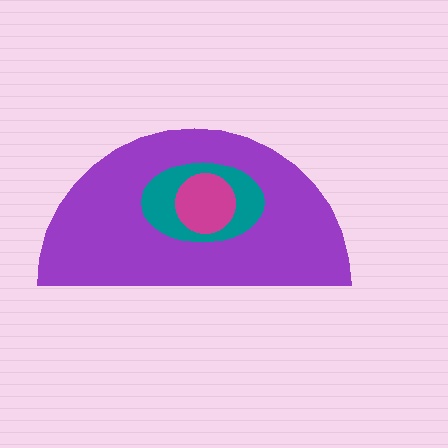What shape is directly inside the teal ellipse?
The magenta circle.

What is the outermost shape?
The purple semicircle.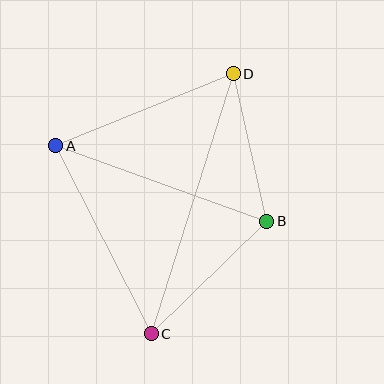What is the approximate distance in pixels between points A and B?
The distance between A and B is approximately 224 pixels.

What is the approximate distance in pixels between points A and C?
The distance between A and C is approximately 211 pixels.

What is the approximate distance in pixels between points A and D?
The distance between A and D is approximately 191 pixels.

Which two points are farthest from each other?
Points C and D are farthest from each other.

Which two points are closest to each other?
Points B and D are closest to each other.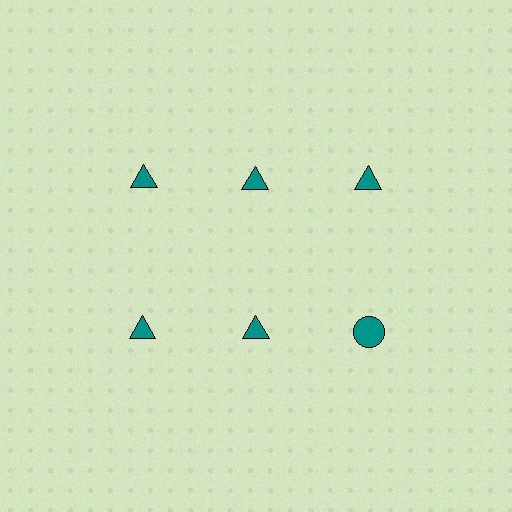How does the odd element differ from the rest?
It has a different shape: circle instead of triangle.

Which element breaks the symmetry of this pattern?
The teal circle in the second row, center column breaks the symmetry. All other shapes are teal triangles.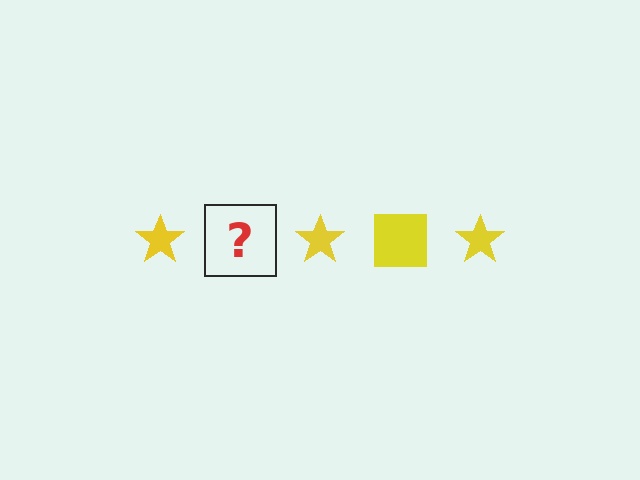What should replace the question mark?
The question mark should be replaced with a yellow square.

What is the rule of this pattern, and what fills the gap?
The rule is that the pattern cycles through star, square shapes in yellow. The gap should be filled with a yellow square.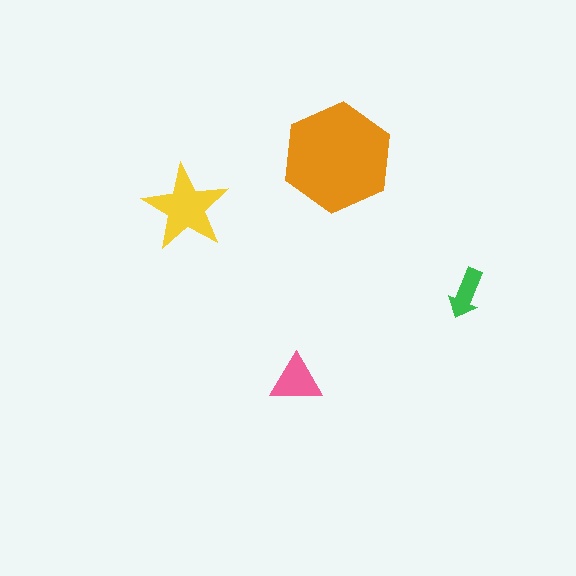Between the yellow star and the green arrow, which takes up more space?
The yellow star.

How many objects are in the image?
There are 4 objects in the image.